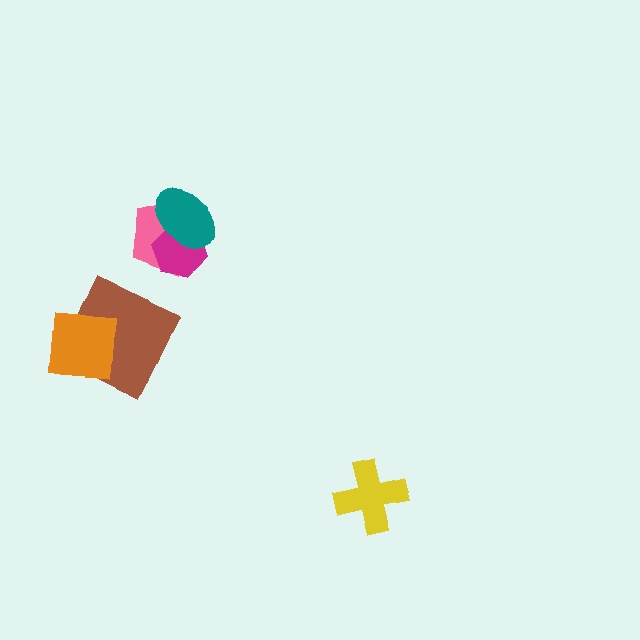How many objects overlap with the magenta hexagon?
2 objects overlap with the magenta hexagon.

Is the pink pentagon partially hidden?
Yes, it is partially covered by another shape.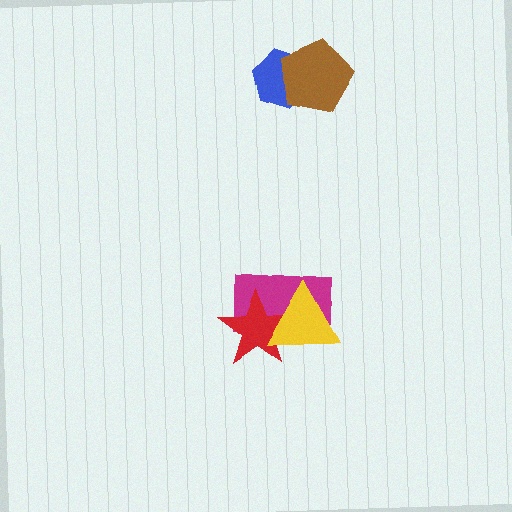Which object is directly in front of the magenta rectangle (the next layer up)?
The red star is directly in front of the magenta rectangle.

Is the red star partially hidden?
Yes, it is partially covered by another shape.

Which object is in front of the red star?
The yellow triangle is in front of the red star.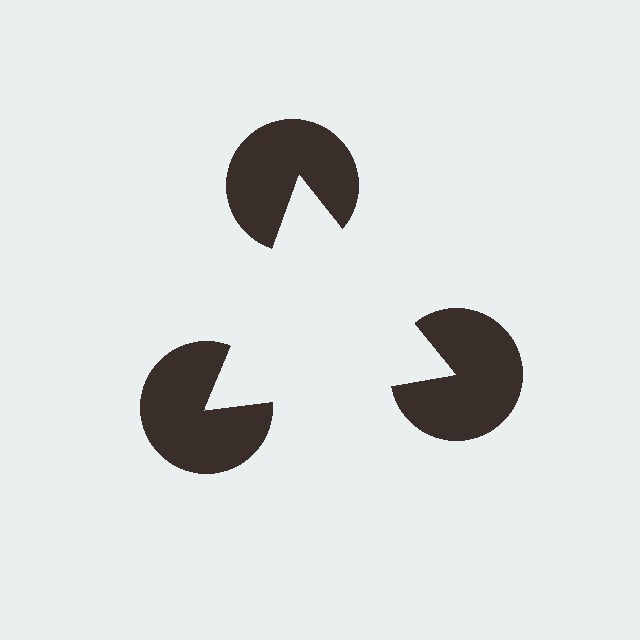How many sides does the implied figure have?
3 sides.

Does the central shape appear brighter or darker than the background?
It typically appears slightly brighter than the background, even though no actual brightness change is drawn.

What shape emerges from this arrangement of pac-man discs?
An illusory triangle — its edges are inferred from the aligned wedge cuts in the pac-man discs, not physically drawn.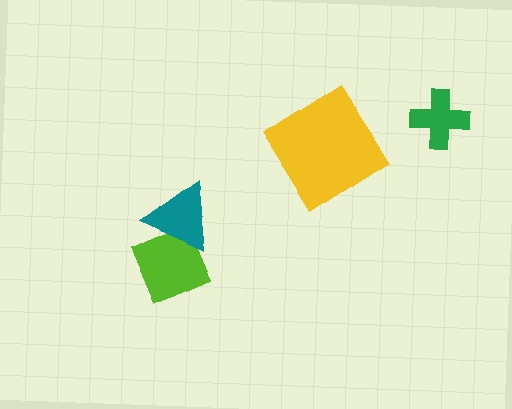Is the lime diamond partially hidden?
Yes, it is partially covered by another shape.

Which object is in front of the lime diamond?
The teal triangle is in front of the lime diamond.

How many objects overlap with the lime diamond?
1 object overlaps with the lime diamond.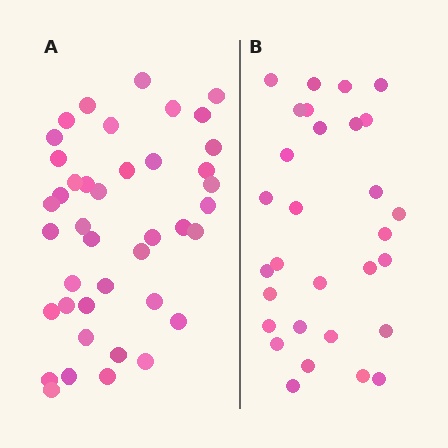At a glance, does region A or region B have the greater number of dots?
Region A (the left region) has more dots.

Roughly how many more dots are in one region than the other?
Region A has roughly 12 or so more dots than region B.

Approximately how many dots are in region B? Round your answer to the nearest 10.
About 30 dots.